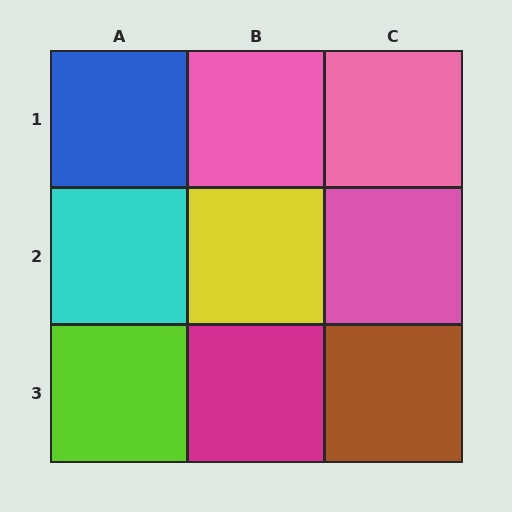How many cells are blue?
1 cell is blue.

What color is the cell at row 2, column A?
Cyan.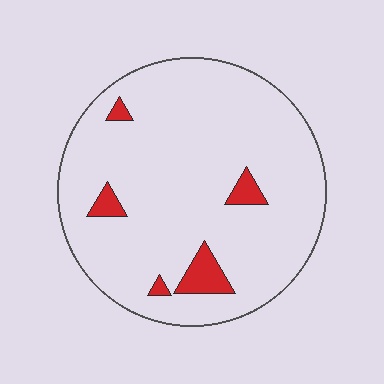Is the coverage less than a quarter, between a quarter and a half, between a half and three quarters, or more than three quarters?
Less than a quarter.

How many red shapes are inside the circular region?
5.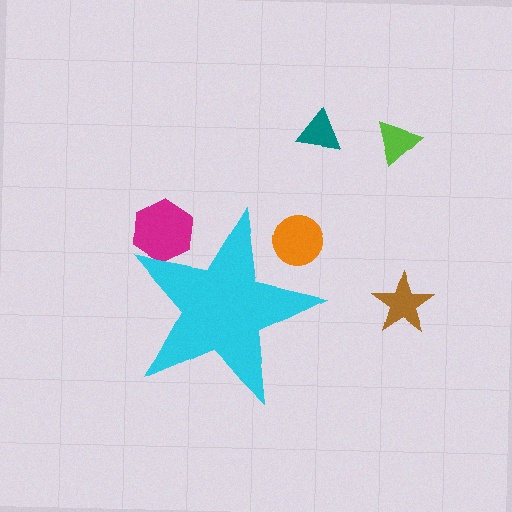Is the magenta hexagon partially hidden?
Yes, the magenta hexagon is partially hidden behind the cyan star.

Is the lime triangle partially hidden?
No, the lime triangle is fully visible.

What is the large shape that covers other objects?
A cyan star.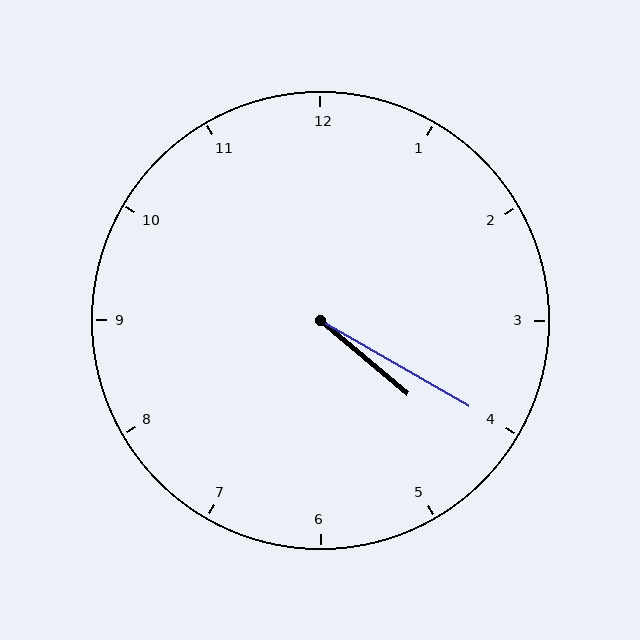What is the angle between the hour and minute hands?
Approximately 10 degrees.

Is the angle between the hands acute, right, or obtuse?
It is acute.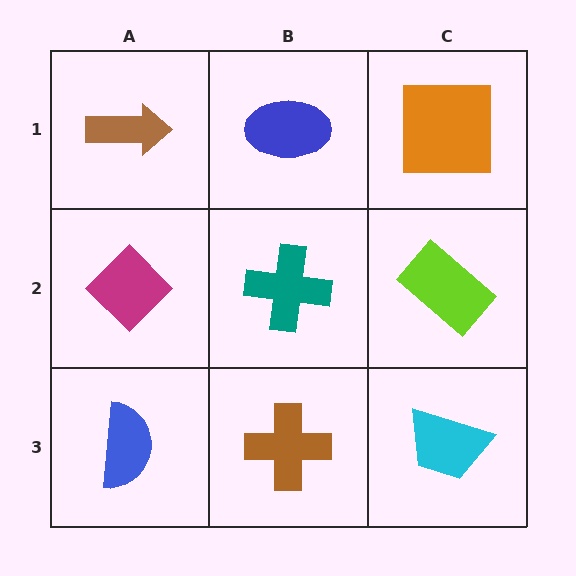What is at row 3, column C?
A cyan trapezoid.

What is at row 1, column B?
A blue ellipse.